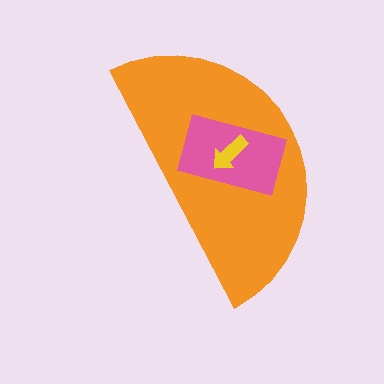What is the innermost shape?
The yellow arrow.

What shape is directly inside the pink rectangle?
The yellow arrow.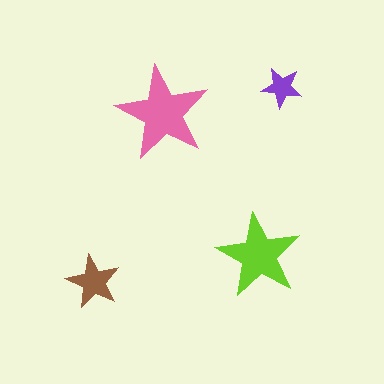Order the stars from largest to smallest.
the pink one, the lime one, the brown one, the purple one.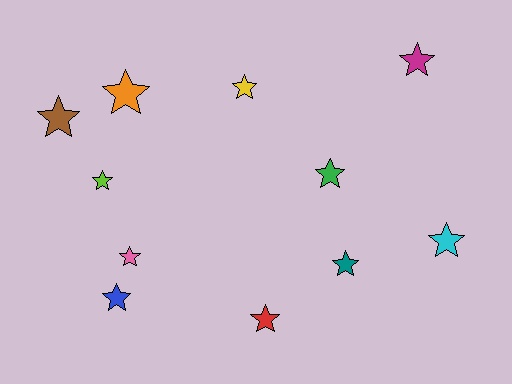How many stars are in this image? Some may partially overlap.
There are 11 stars.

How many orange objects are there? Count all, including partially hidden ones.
There is 1 orange object.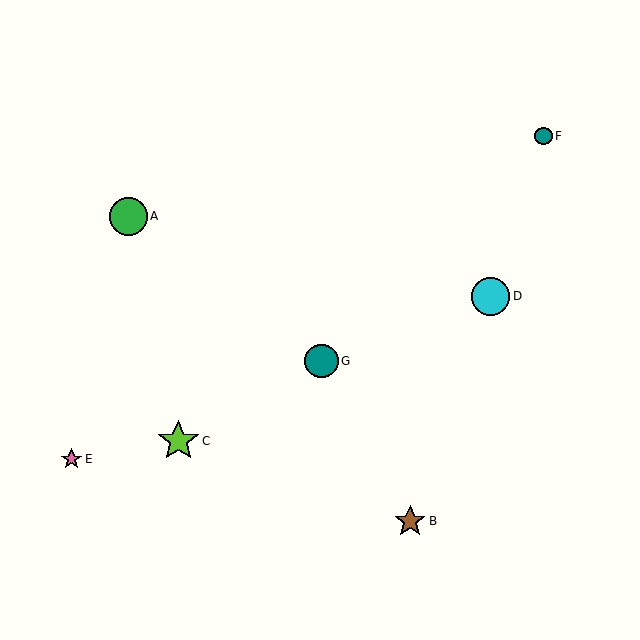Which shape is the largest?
The lime star (labeled C) is the largest.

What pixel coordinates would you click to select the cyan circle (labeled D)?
Click at (491, 296) to select the cyan circle D.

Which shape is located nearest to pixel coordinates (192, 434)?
The lime star (labeled C) at (178, 441) is nearest to that location.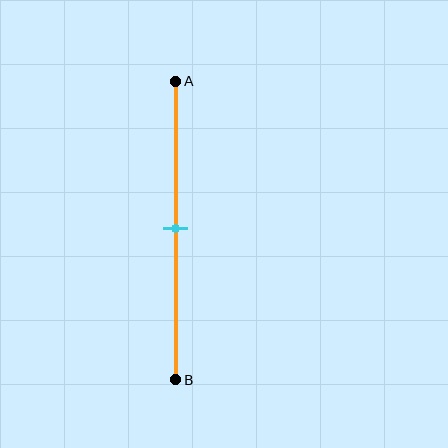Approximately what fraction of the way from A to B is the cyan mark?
The cyan mark is approximately 50% of the way from A to B.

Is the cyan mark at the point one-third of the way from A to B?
No, the mark is at about 50% from A, not at the 33% one-third point.